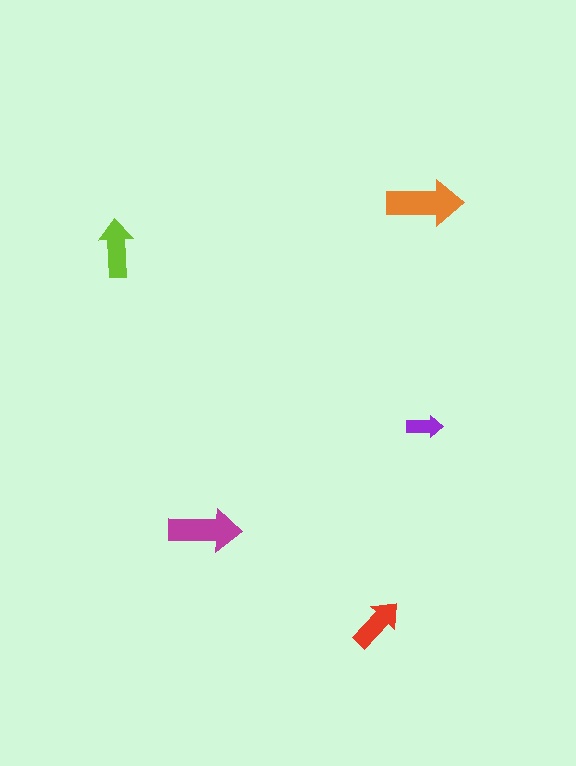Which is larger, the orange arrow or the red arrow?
The orange one.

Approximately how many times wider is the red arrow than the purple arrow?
About 1.5 times wider.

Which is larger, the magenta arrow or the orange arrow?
The orange one.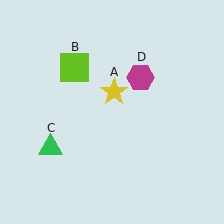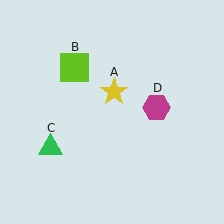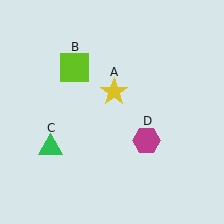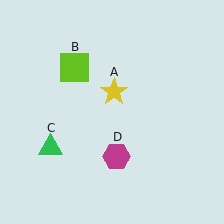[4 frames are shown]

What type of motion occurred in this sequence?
The magenta hexagon (object D) rotated clockwise around the center of the scene.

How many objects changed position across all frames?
1 object changed position: magenta hexagon (object D).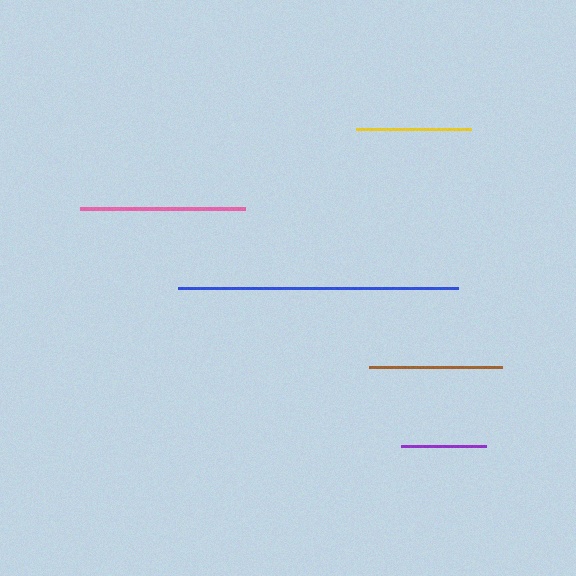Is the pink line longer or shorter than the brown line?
The pink line is longer than the brown line.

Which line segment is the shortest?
The purple line is the shortest at approximately 85 pixels.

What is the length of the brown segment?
The brown segment is approximately 134 pixels long.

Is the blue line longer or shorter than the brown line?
The blue line is longer than the brown line.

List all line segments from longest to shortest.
From longest to shortest: blue, pink, brown, yellow, purple.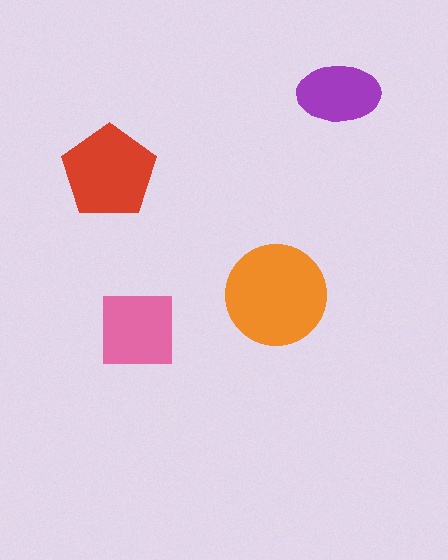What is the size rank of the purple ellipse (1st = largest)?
4th.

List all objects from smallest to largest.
The purple ellipse, the pink square, the red pentagon, the orange circle.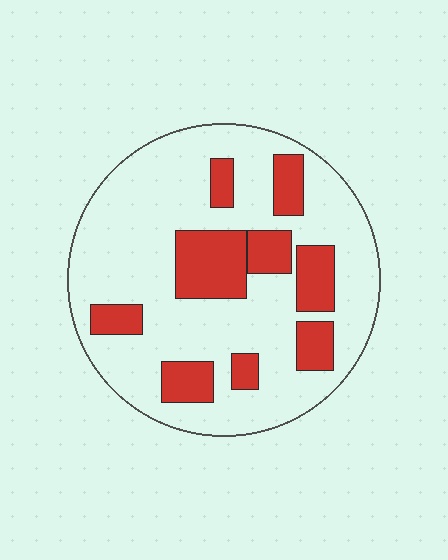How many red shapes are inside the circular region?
9.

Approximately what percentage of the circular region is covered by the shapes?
Approximately 25%.